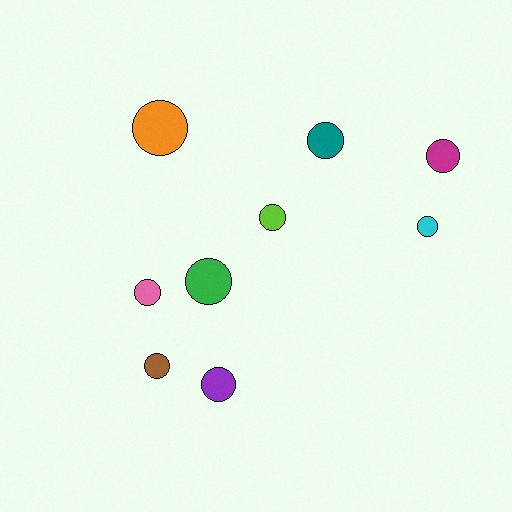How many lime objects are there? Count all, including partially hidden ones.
There is 1 lime object.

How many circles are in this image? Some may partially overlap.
There are 9 circles.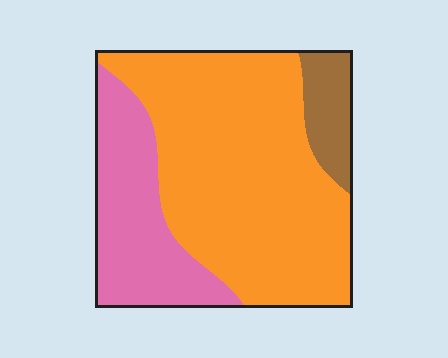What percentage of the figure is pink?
Pink covers 27% of the figure.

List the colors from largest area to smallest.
From largest to smallest: orange, pink, brown.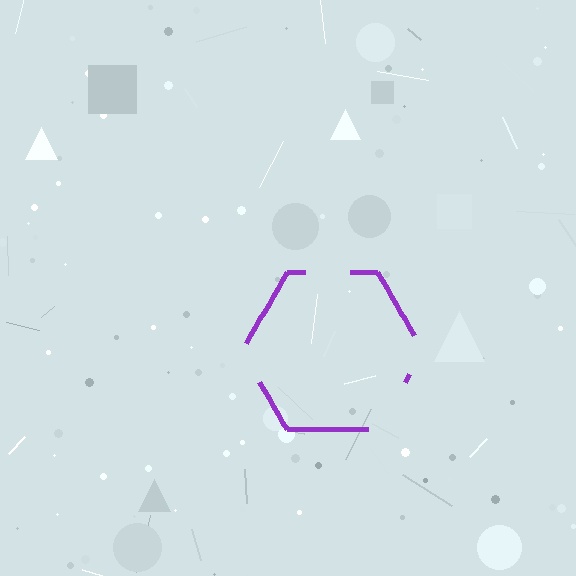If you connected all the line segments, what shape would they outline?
They would outline a hexagon.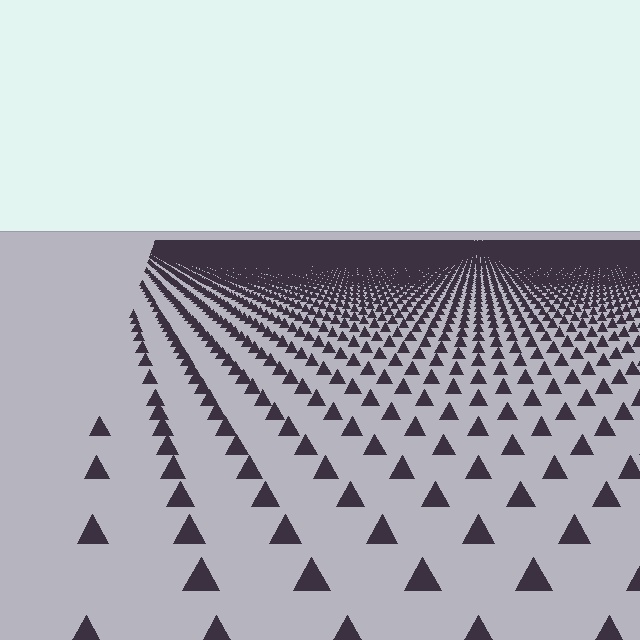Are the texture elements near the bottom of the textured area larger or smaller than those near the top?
Larger. Near the bottom, elements are closer to the viewer and appear at a bigger on-screen size.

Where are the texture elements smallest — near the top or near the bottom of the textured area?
Near the top.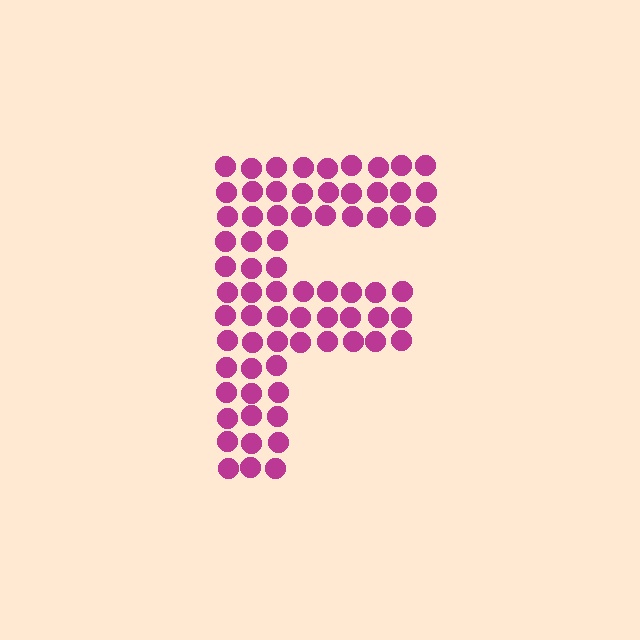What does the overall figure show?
The overall figure shows the letter F.